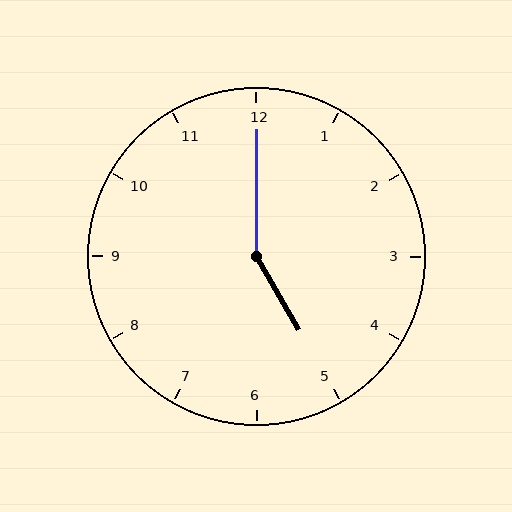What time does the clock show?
5:00.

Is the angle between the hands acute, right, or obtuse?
It is obtuse.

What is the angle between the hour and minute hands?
Approximately 150 degrees.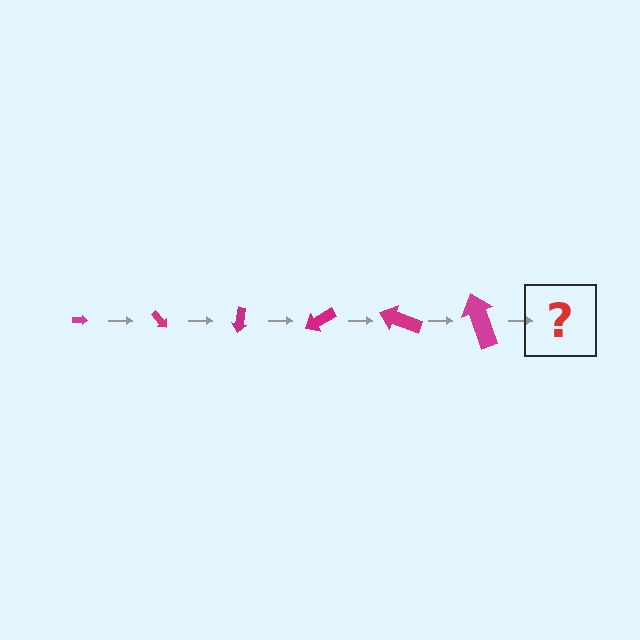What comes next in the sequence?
The next element should be an arrow, larger than the previous one and rotated 300 degrees from the start.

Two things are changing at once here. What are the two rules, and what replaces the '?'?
The two rules are that the arrow grows larger each step and it rotates 50 degrees each step. The '?' should be an arrow, larger than the previous one and rotated 300 degrees from the start.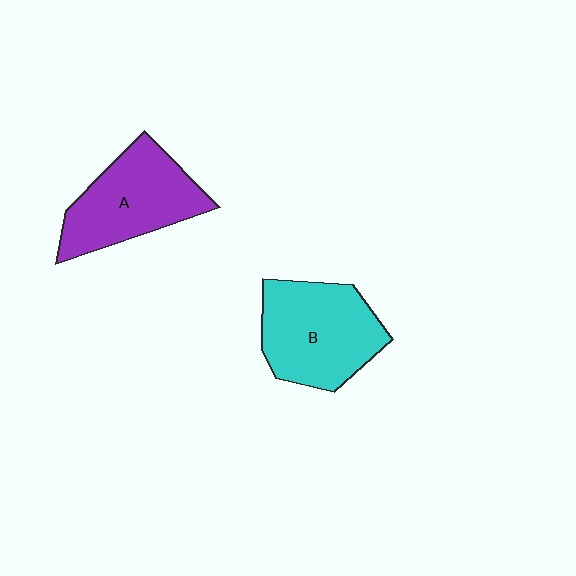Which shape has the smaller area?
Shape A (purple).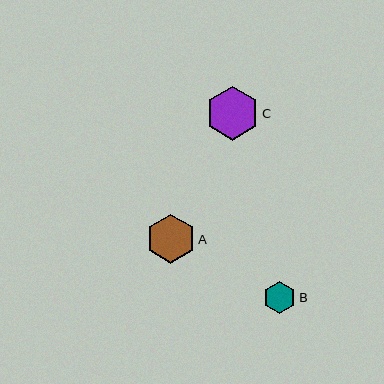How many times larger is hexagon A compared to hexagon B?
Hexagon A is approximately 1.5 times the size of hexagon B.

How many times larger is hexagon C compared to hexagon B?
Hexagon C is approximately 1.7 times the size of hexagon B.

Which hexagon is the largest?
Hexagon C is the largest with a size of approximately 54 pixels.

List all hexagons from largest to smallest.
From largest to smallest: C, A, B.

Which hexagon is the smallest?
Hexagon B is the smallest with a size of approximately 32 pixels.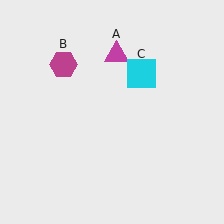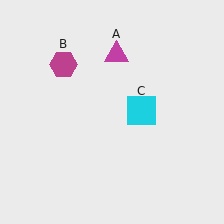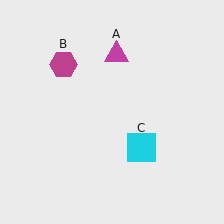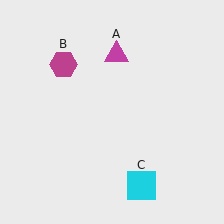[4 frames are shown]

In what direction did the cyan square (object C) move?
The cyan square (object C) moved down.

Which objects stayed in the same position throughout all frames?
Magenta triangle (object A) and magenta hexagon (object B) remained stationary.